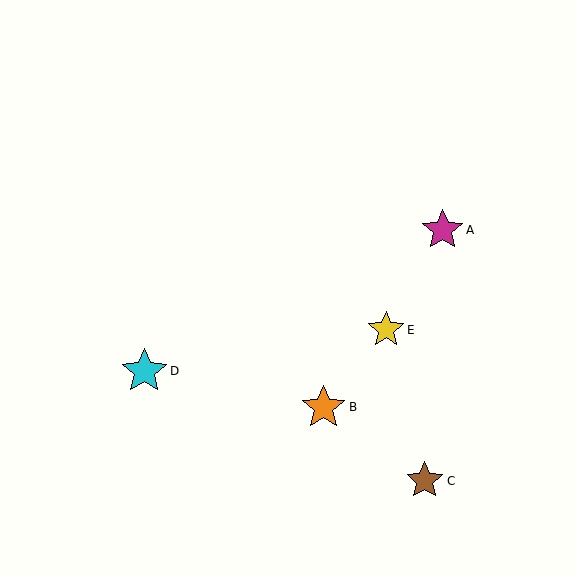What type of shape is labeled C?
Shape C is a brown star.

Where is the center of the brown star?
The center of the brown star is at (425, 481).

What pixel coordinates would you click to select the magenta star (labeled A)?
Click at (443, 230) to select the magenta star A.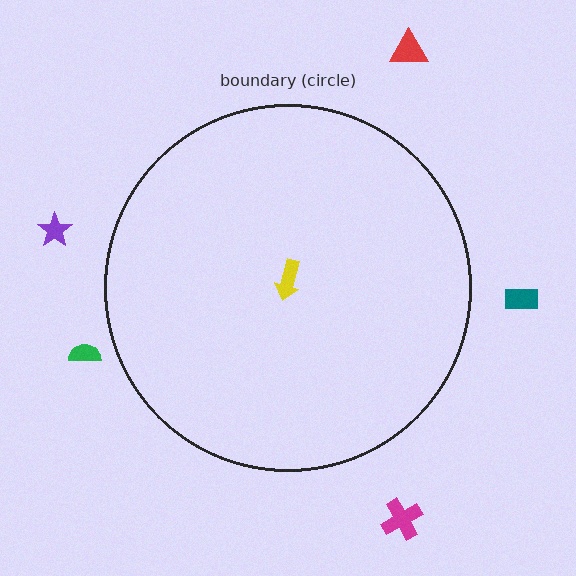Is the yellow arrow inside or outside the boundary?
Inside.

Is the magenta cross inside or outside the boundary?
Outside.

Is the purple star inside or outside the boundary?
Outside.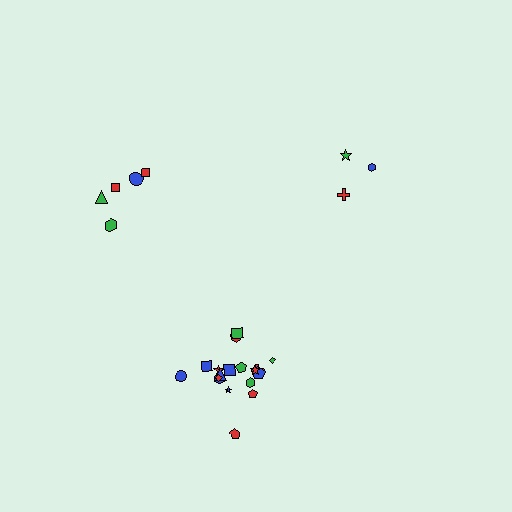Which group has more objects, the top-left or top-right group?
The top-left group.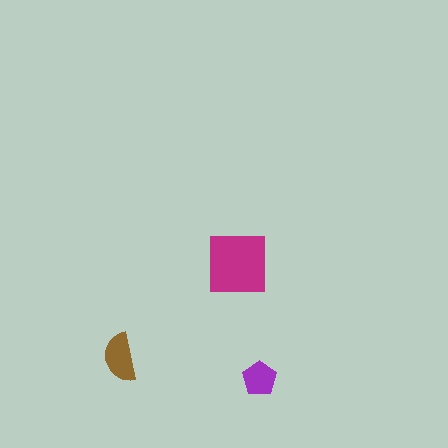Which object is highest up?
The magenta square is topmost.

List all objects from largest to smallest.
The magenta square, the brown semicircle, the purple pentagon.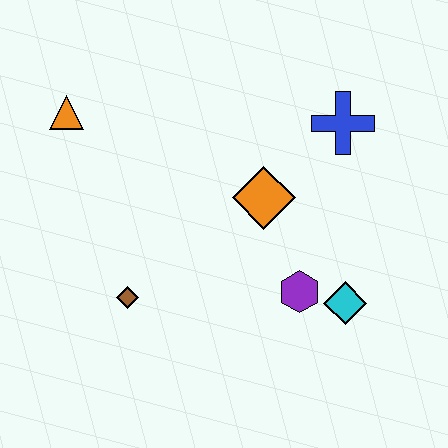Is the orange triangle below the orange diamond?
No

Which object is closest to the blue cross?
The orange diamond is closest to the blue cross.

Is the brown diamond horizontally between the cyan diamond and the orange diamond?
No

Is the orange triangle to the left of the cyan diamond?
Yes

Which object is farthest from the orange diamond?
The orange triangle is farthest from the orange diamond.